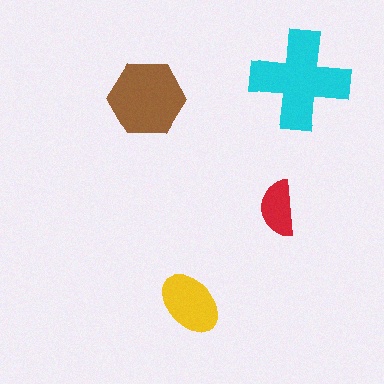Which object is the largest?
The cyan cross.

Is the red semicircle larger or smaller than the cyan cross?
Smaller.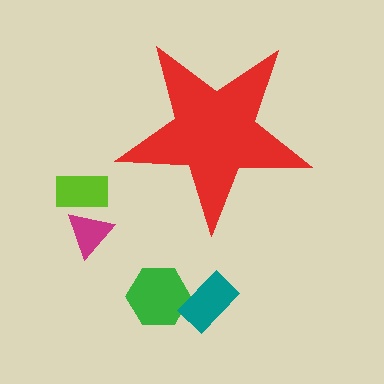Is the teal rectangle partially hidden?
No, the teal rectangle is fully visible.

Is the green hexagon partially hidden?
No, the green hexagon is fully visible.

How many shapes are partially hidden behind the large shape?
0 shapes are partially hidden.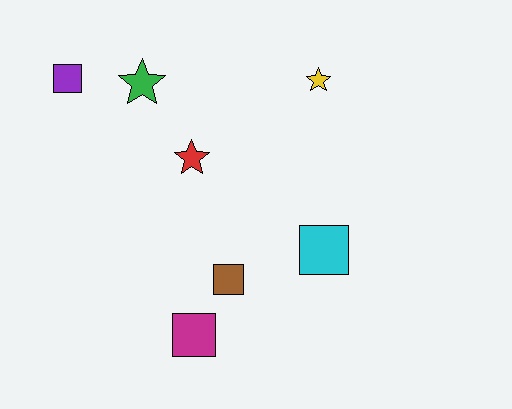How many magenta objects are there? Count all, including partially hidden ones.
There is 1 magenta object.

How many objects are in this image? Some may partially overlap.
There are 7 objects.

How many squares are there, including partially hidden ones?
There are 4 squares.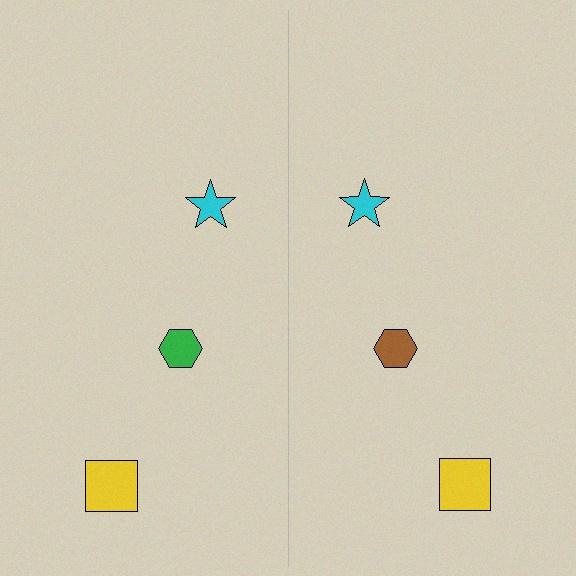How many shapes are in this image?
There are 6 shapes in this image.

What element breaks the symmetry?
The brown hexagon on the right side breaks the symmetry — its mirror counterpart is green.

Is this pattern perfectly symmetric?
No, the pattern is not perfectly symmetric. The brown hexagon on the right side breaks the symmetry — its mirror counterpart is green.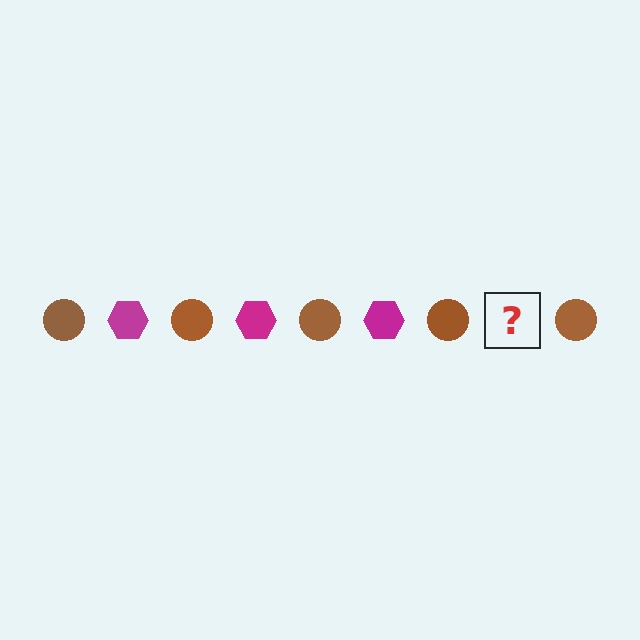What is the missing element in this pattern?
The missing element is a magenta hexagon.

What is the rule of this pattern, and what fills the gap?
The rule is that the pattern alternates between brown circle and magenta hexagon. The gap should be filled with a magenta hexagon.